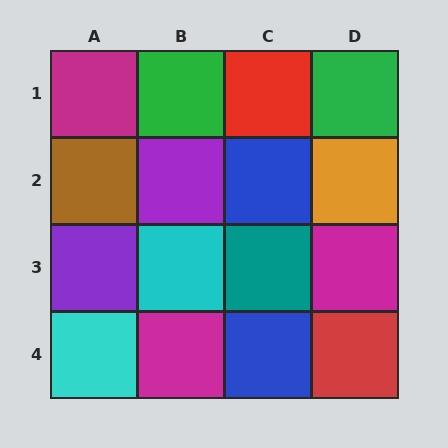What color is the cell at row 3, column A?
Purple.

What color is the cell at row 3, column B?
Cyan.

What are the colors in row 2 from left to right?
Brown, purple, blue, orange.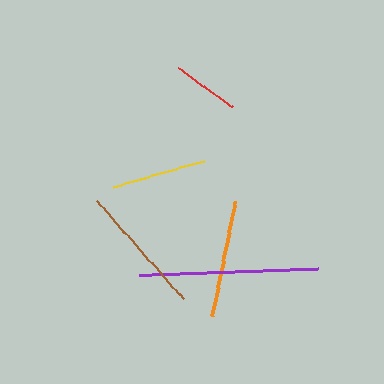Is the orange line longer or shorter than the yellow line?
The orange line is longer than the yellow line.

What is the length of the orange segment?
The orange segment is approximately 117 pixels long.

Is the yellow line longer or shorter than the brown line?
The brown line is longer than the yellow line.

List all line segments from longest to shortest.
From longest to shortest: purple, brown, orange, yellow, red.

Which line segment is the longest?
The purple line is the longest at approximately 179 pixels.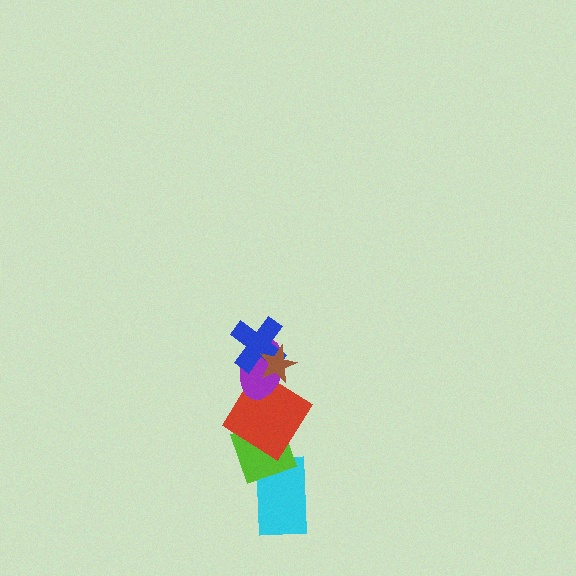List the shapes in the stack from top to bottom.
From top to bottom: the brown star, the blue cross, the purple ellipse, the red diamond, the lime diamond, the cyan rectangle.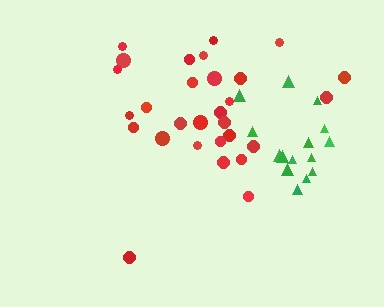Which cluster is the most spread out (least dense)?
Red.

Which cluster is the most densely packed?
Green.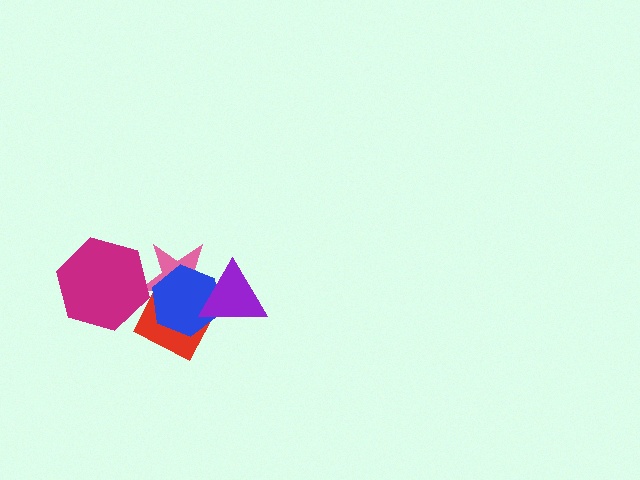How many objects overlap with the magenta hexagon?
2 objects overlap with the magenta hexagon.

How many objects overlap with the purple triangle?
3 objects overlap with the purple triangle.